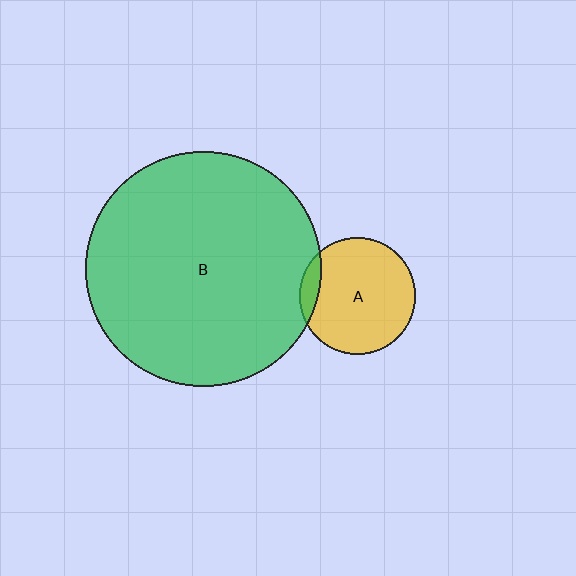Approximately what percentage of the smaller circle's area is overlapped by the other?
Approximately 10%.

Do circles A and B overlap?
Yes.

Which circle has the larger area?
Circle B (green).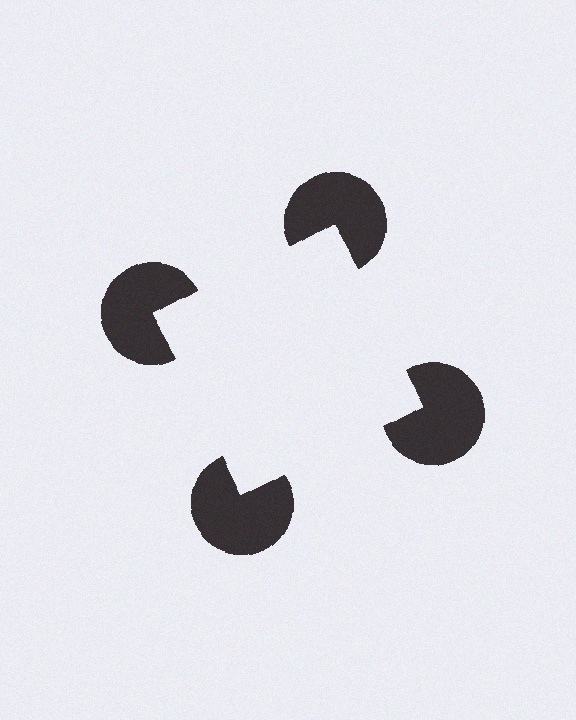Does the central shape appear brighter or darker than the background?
It typically appears slightly brighter than the background, even though no actual brightness change is drawn.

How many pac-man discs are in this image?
There are 4 — one at each vertex of the illusory square.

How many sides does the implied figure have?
4 sides.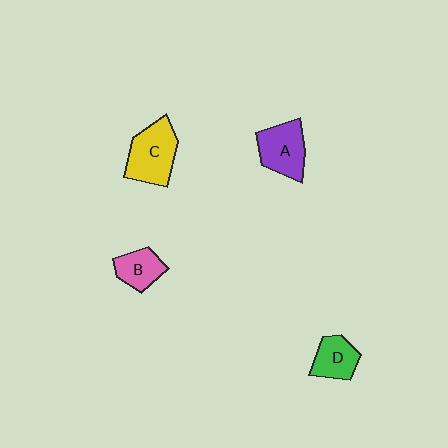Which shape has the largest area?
Shape C (yellow).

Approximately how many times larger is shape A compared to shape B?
Approximately 1.4 times.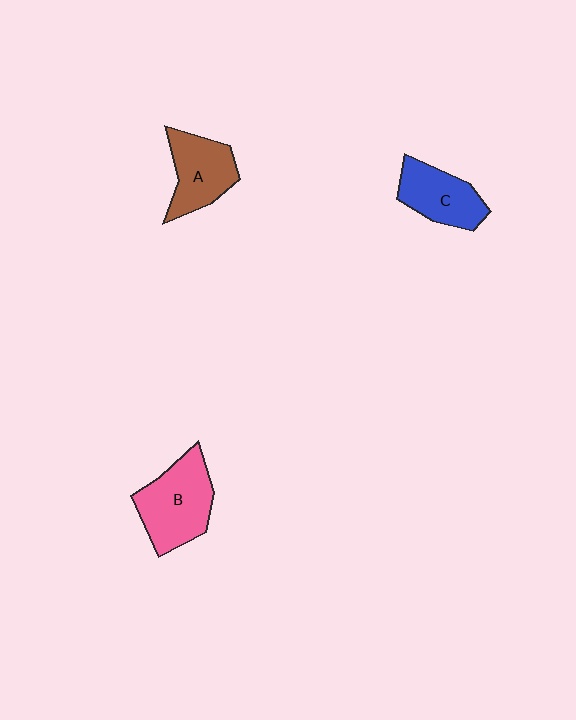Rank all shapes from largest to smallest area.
From largest to smallest: B (pink), A (brown), C (blue).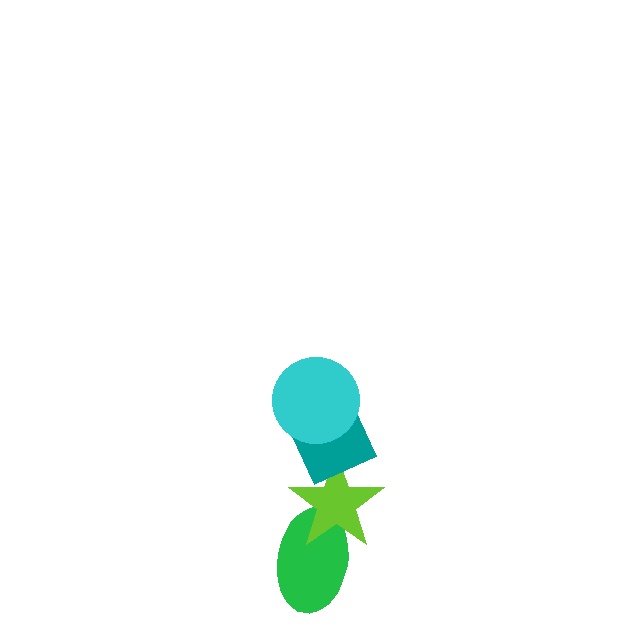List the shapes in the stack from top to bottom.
From top to bottom: the cyan circle, the teal diamond, the lime star, the green ellipse.